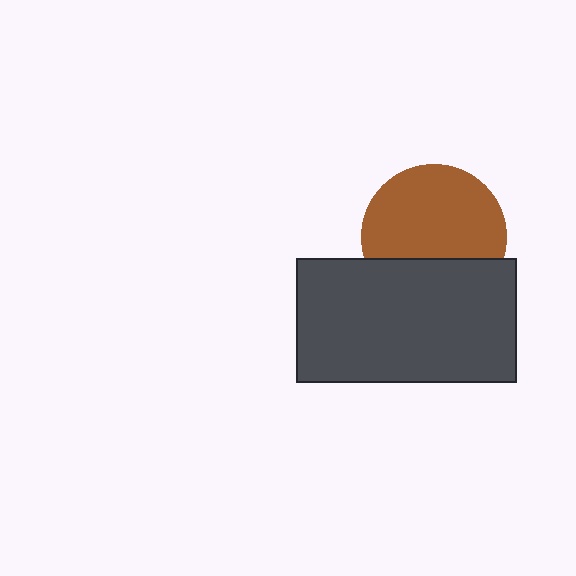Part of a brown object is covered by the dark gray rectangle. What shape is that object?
It is a circle.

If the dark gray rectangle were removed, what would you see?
You would see the complete brown circle.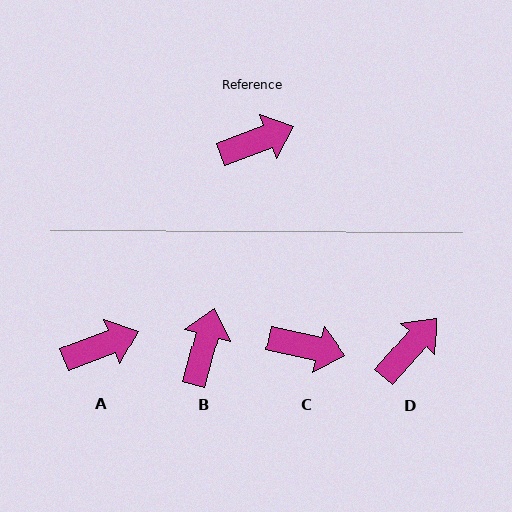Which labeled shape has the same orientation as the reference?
A.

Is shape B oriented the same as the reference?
No, it is off by about 54 degrees.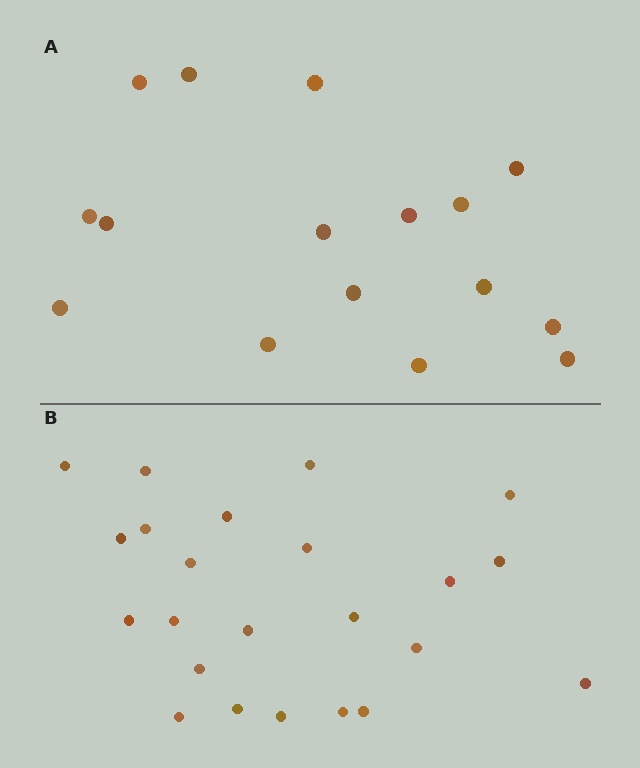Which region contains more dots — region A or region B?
Region B (the bottom region) has more dots.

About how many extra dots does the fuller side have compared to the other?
Region B has roughly 8 or so more dots than region A.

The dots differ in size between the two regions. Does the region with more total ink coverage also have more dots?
No. Region A has more total ink coverage because its dots are larger, but region B actually contains more individual dots. Total area can be misleading — the number of items is what matters here.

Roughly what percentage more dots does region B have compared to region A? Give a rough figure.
About 45% more.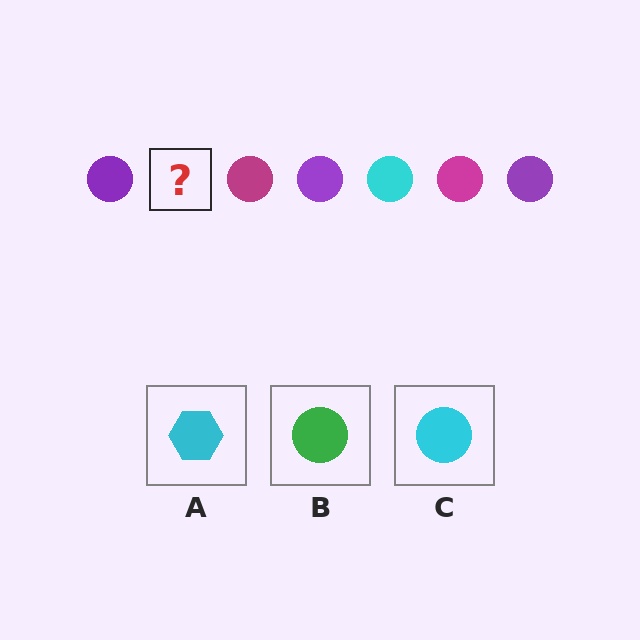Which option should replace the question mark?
Option C.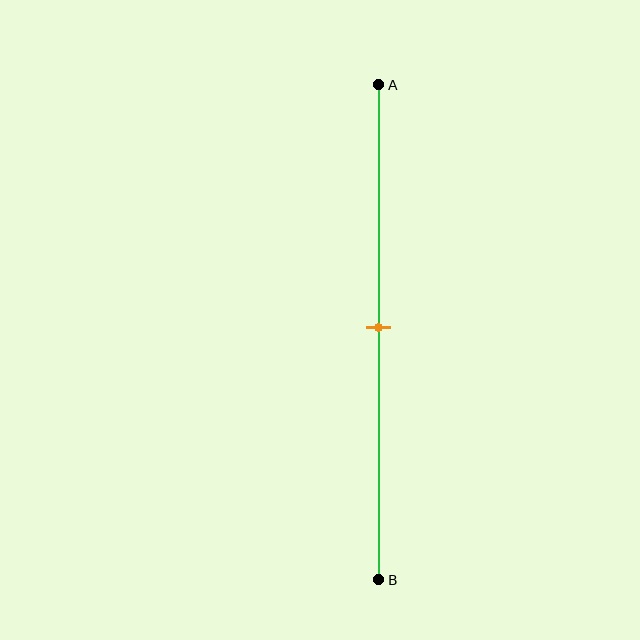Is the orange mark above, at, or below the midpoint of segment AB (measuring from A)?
The orange mark is approximately at the midpoint of segment AB.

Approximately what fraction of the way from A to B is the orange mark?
The orange mark is approximately 50% of the way from A to B.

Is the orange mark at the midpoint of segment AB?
Yes, the mark is approximately at the midpoint.